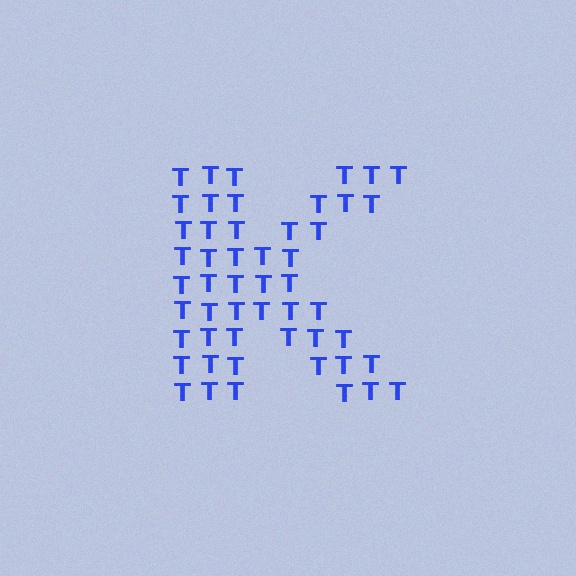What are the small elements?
The small elements are letter T's.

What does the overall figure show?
The overall figure shows the letter K.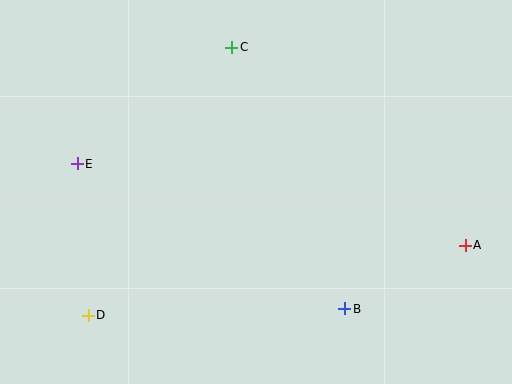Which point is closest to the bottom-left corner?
Point D is closest to the bottom-left corner.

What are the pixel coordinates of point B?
Point B is at (345, 309).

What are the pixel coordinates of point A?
Point A is at (465, 245).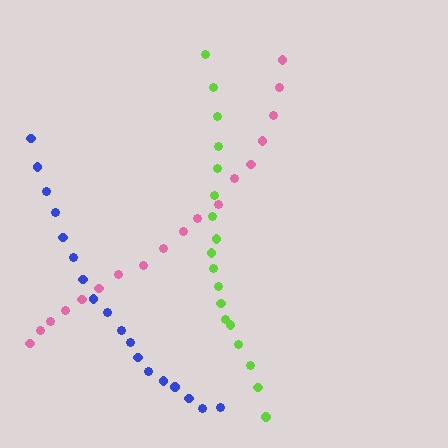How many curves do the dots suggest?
There are 3 distinct paths.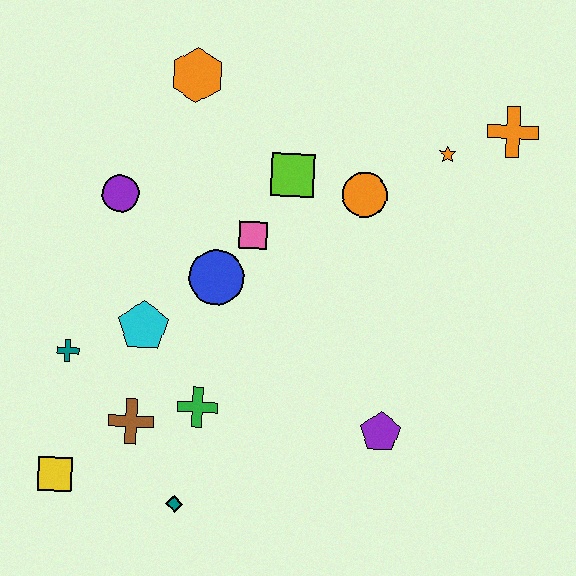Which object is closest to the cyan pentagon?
The teal cross is closest to the cyan pentagon.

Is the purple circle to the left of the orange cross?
Yes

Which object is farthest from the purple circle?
The orange cross is farthest from the purple circle.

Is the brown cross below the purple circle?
Yes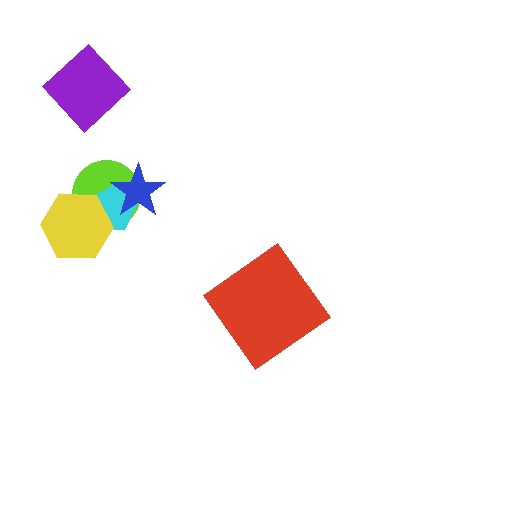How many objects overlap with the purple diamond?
0 objects overlap with the purple diamond.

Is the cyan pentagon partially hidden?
Yes, it is partially covered by another shape.